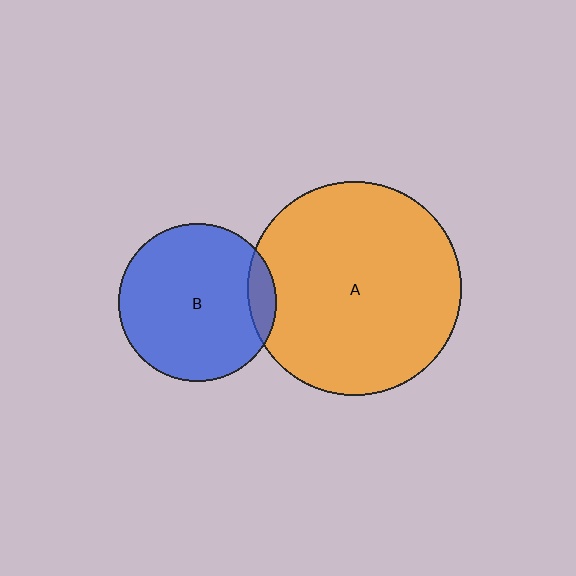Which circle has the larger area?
Circle A (orange).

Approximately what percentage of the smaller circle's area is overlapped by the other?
Approximately 10%.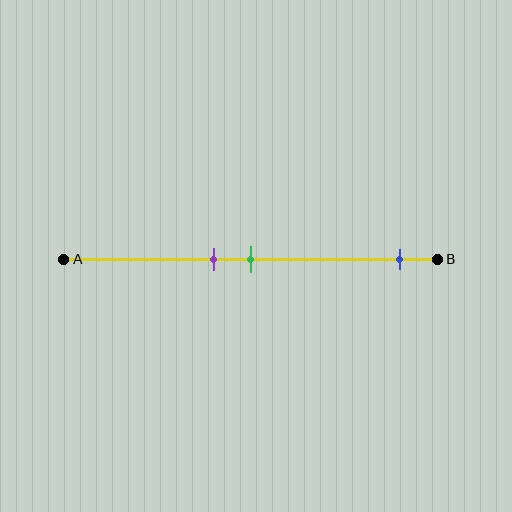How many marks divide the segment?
There are 3 marks dividing the segment.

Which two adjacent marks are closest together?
The purple and green marks are the closest adjacent pair.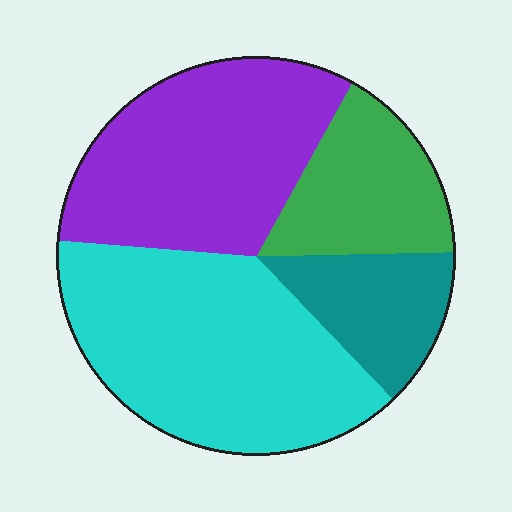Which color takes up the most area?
Cyan, at roughly 40%.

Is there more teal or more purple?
Purple.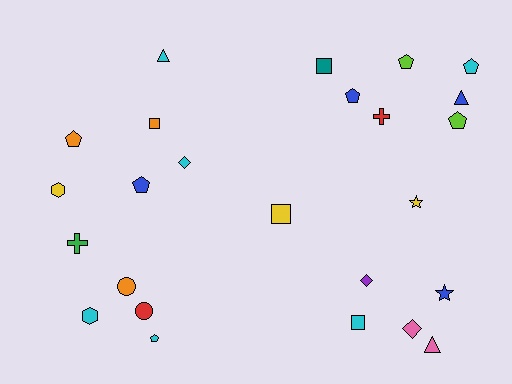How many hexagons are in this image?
There are 2 hexagons.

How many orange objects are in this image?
There are 3 orange objects.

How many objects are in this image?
There are 25 objects.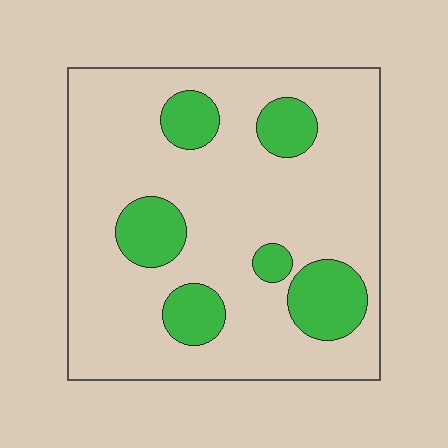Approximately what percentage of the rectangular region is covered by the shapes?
Approximately 20%.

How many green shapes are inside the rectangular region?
6.